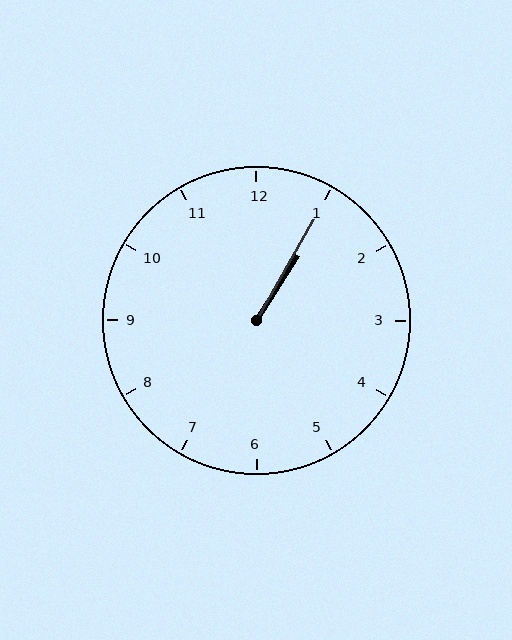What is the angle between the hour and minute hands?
Approximately 2 degrees.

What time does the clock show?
1:05.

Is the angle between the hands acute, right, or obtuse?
It is acute.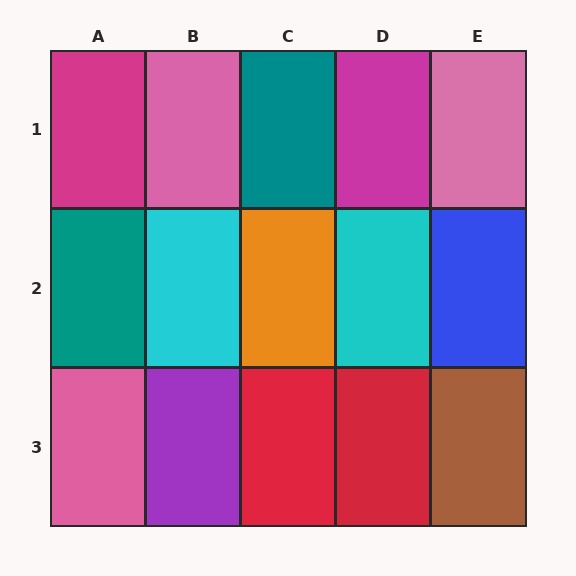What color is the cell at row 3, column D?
Red.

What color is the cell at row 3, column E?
Brown.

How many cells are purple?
1 cell is purple.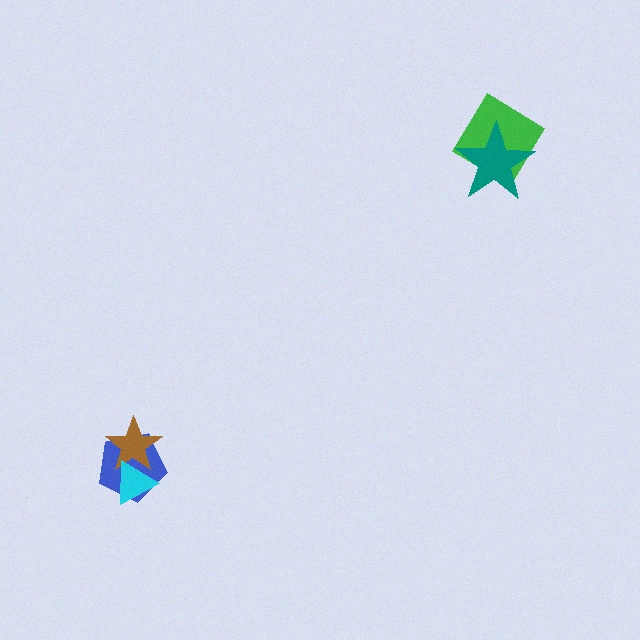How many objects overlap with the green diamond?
1 object overlaps with the green diamond.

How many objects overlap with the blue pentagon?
2 objects overlap with the blue pentagon.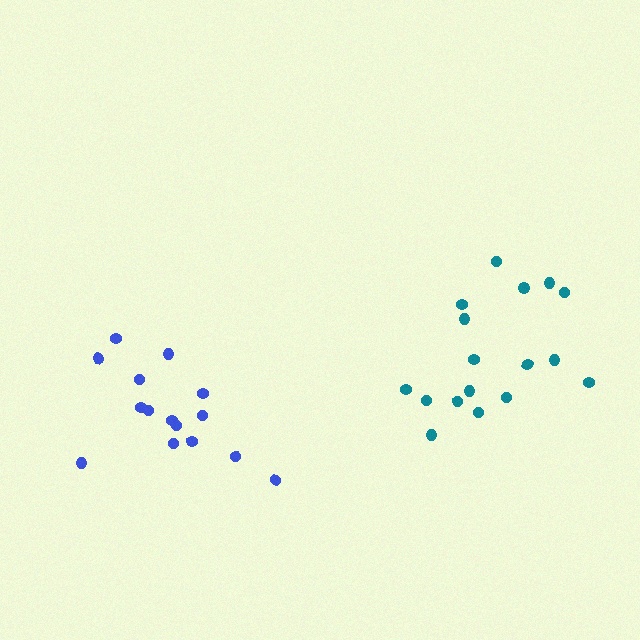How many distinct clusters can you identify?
There are 2 distinct clusters.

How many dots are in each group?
Group 1: 17 dots, Group 2: 15 dots (32 total).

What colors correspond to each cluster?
The clusters are colored: teal, blue.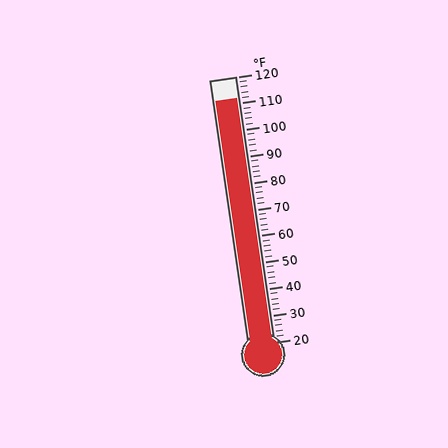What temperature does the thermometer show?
The thermometer shows approximately 112°F.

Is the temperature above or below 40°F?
The temperature is above 40°F.